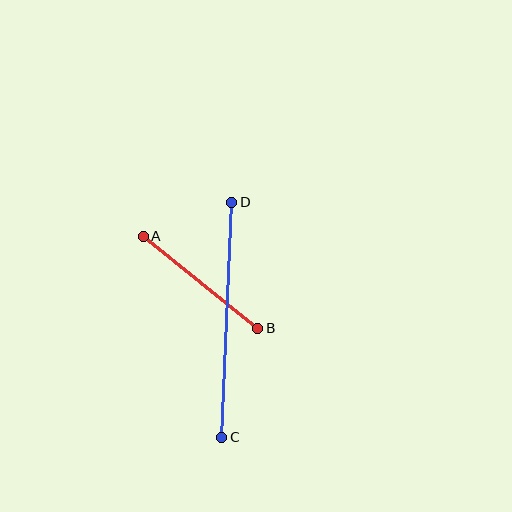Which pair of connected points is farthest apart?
Points C and D are farthest apart.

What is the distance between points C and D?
The distance is approximately 235 pixels.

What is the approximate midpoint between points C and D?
The midpoint is at approximately (227, 320) pixels.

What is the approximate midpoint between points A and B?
The midpoint is at approximately (200, 282) pixels.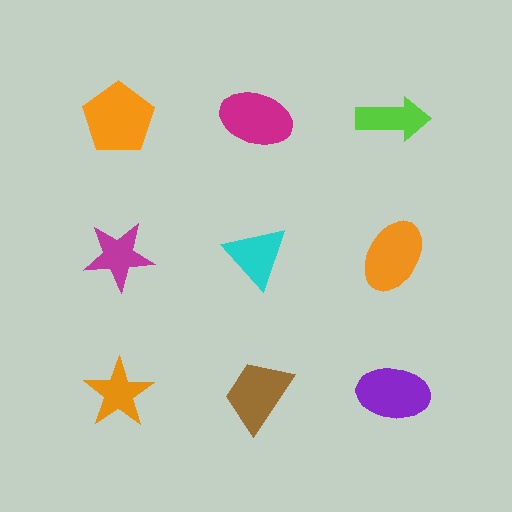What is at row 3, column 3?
A purple ellipse.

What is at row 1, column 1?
An orange pentagon.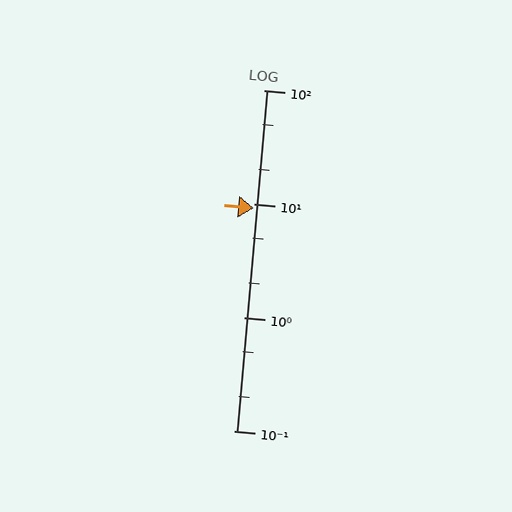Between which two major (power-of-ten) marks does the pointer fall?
The pointer is between 1 and 10.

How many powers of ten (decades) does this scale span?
The scale spans 3 decades, from 0.1 to 100.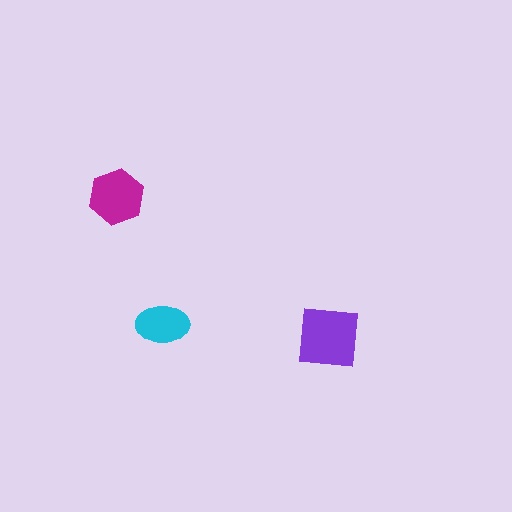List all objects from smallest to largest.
The cyan ellipse, the magenta hexagon, the purple square.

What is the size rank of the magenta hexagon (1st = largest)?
2nd.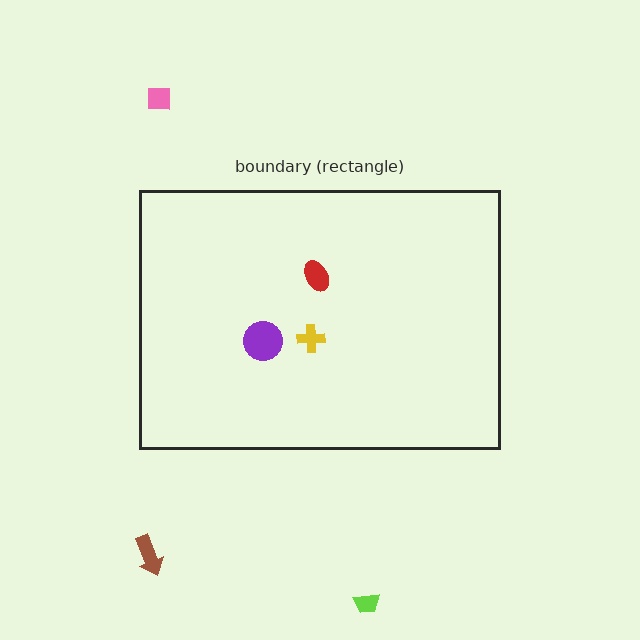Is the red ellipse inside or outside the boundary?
Inside.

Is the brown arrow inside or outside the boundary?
Outside.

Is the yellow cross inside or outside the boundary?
Inside.